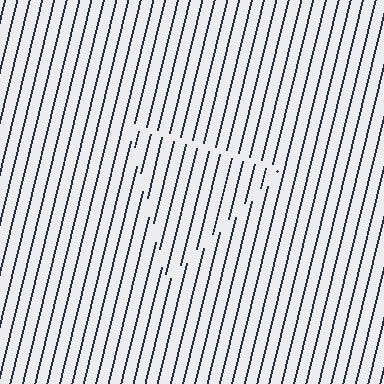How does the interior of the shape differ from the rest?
The interior of the shape contains the same grating, shifted by half a period — the contour is defined by the phase discontinuity where line-ends from the inner and outer gratings abut.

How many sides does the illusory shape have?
3 sides — the line-ends trace a triangle.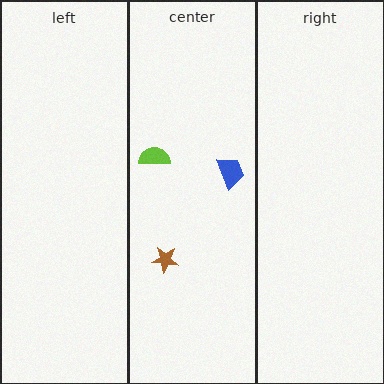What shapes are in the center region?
The lime semicircle, the brown star, the blue trapezoid.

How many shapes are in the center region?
3.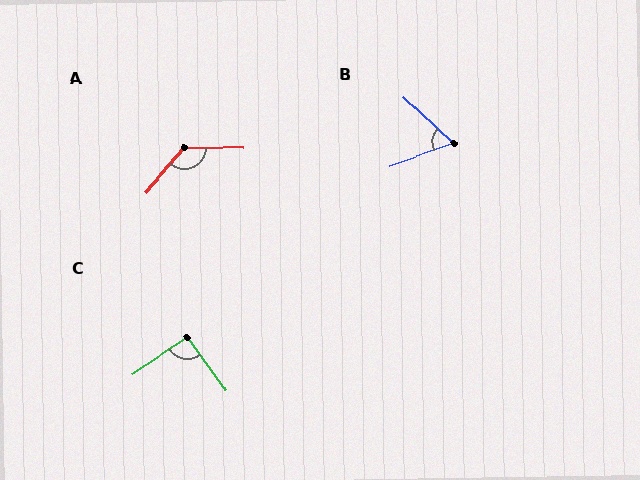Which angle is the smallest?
B, at approximately 62 degrees.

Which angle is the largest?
A, at approximately 130 degrees.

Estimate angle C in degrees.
Approximately 92 degrees.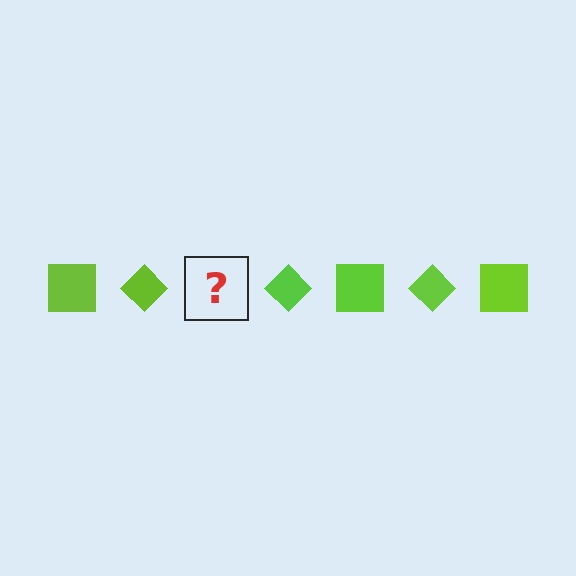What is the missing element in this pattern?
The missing element is a lime square.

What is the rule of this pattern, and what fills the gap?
The rule is that the pattern cycles through square, diamond shapes in lime. The gap should be filled with a lime square.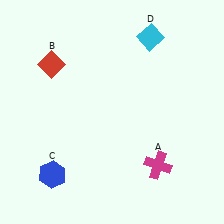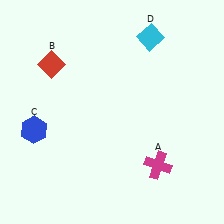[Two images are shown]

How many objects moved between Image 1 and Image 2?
1 object moved between the two images.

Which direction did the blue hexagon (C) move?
The blue hexagon (C) moved up.